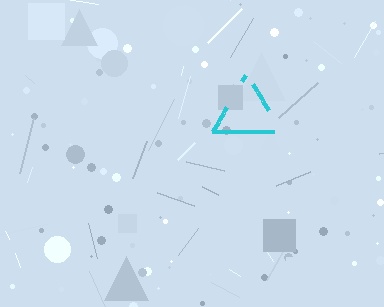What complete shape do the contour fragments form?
The contour fragments form a triangle.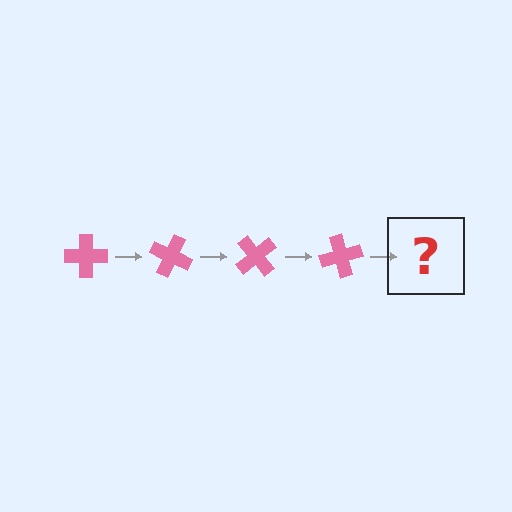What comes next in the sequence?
The next element should be a pink cross rotated 100 degrees.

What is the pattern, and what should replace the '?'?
The pattern is that the cross rotates 25 degrees each step. The '?' should be a pink cross rotated 100 degrees.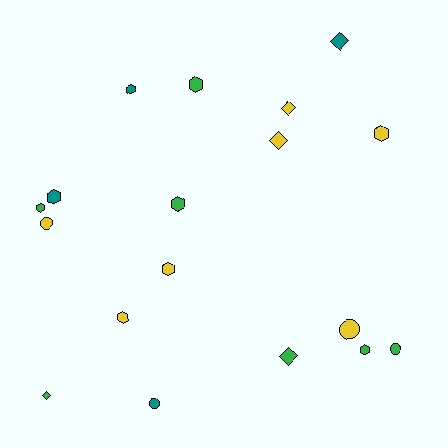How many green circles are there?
There is 1 green circle.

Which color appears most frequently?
Yellow, with 7 objects.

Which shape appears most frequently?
Hexagon, with 9 objects.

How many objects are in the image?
There are 18 objects.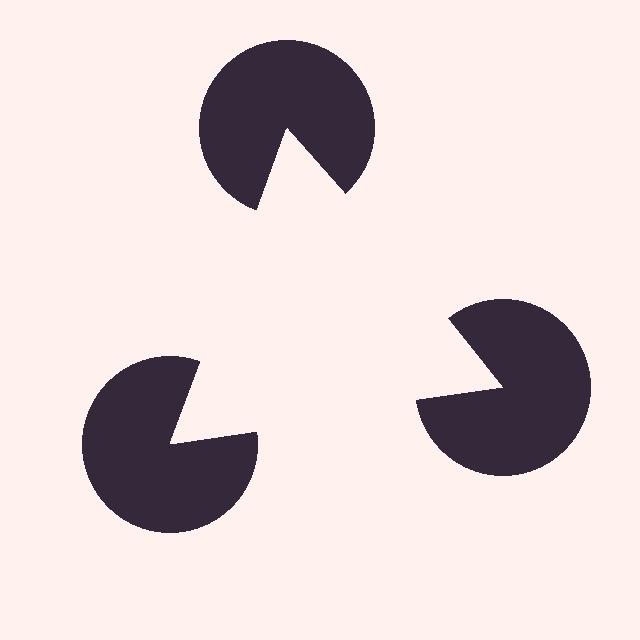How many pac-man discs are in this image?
There are 3 — one at each vertex of the illusory triangle.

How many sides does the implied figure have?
3 sides.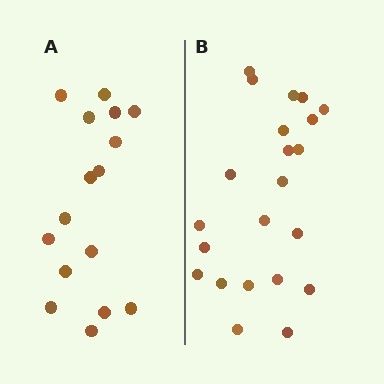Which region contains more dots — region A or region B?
Region B (the right region) has more dots.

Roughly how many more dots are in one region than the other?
Region B has about 6 more dots than region A.